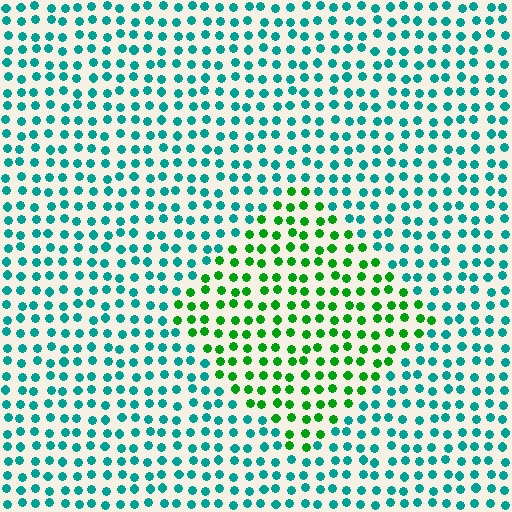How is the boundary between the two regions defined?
The boundary is defined purely by a slight shift in hue (about 49 degrees). Spacing, size, and orientation are identical on both sides.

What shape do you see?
I see a diamond.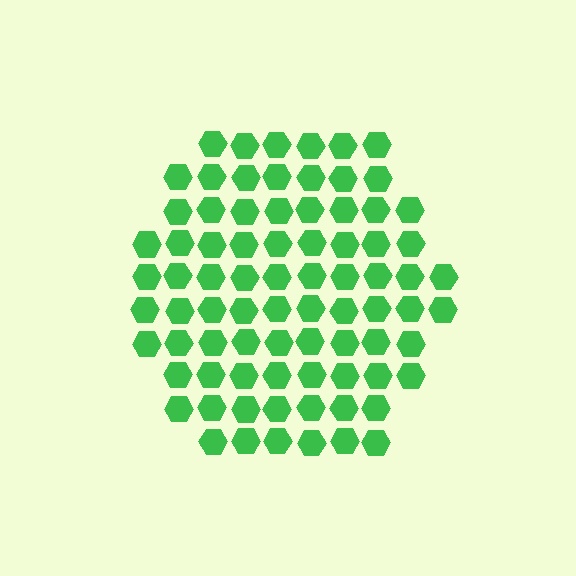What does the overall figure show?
The overall figure shows a hexagon.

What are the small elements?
The small elements are hexagons.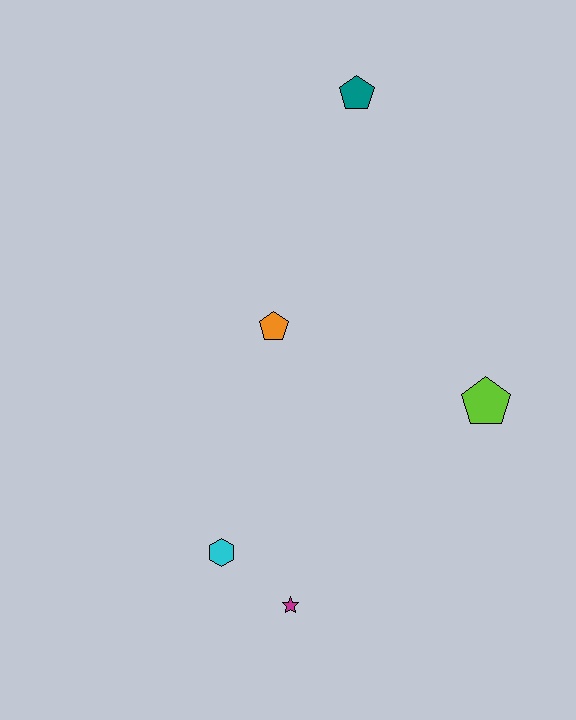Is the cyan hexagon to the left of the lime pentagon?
Yes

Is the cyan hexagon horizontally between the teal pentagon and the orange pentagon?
No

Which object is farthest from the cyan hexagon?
The teal pentagon is farthest from the cyan hexagon.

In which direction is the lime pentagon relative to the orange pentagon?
The lime pentagon is to the right of the orange pentagon.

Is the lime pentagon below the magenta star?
No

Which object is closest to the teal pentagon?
The orange pentagon is closest to the teal pentagon.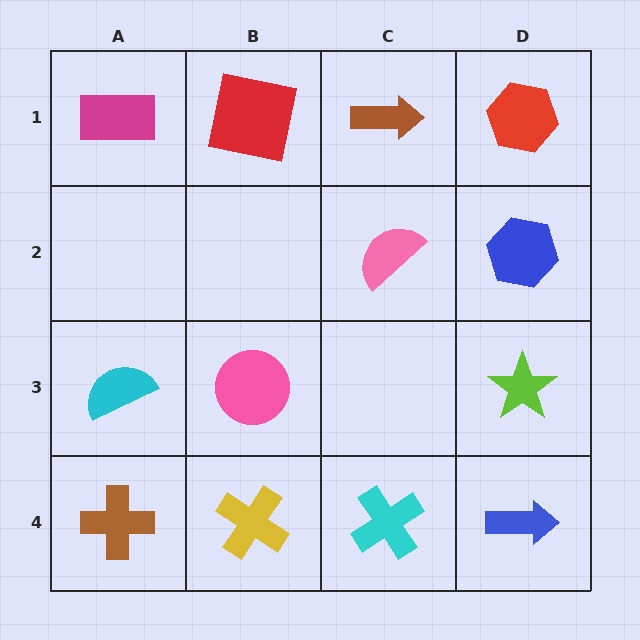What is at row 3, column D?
A lime star.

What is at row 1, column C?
A brown arrow.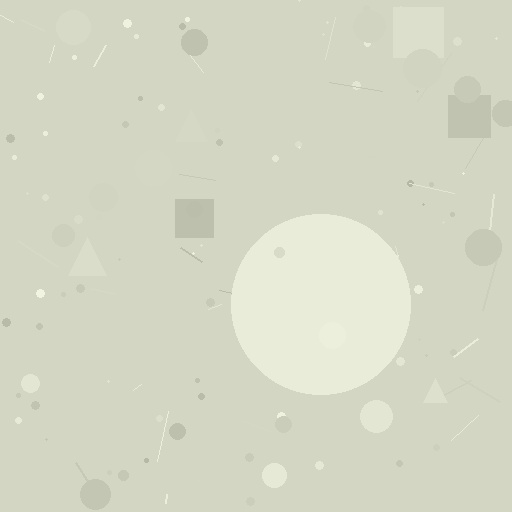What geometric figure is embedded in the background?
A circle is embedded in the background.